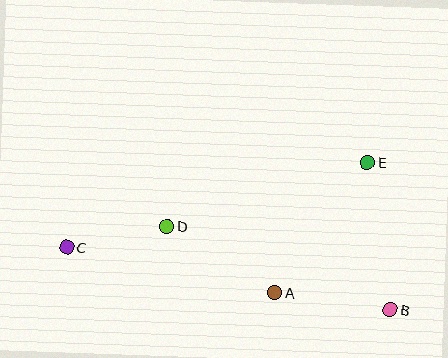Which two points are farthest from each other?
Points B and C are farthest from each other.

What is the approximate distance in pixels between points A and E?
The distance between A and E is approximately 160 pixels.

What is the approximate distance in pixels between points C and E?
The distance between C and E is approximately 313 pixels.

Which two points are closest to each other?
Points C and D are closest to each other.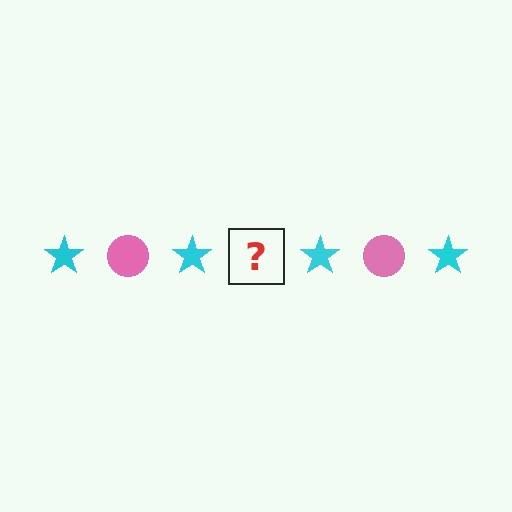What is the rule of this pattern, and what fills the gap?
The rule is that the pattern alternates between cyan star and pink circle. The gap should be filled with a pink circle.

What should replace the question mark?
The question mark should be replaced with a pink circle.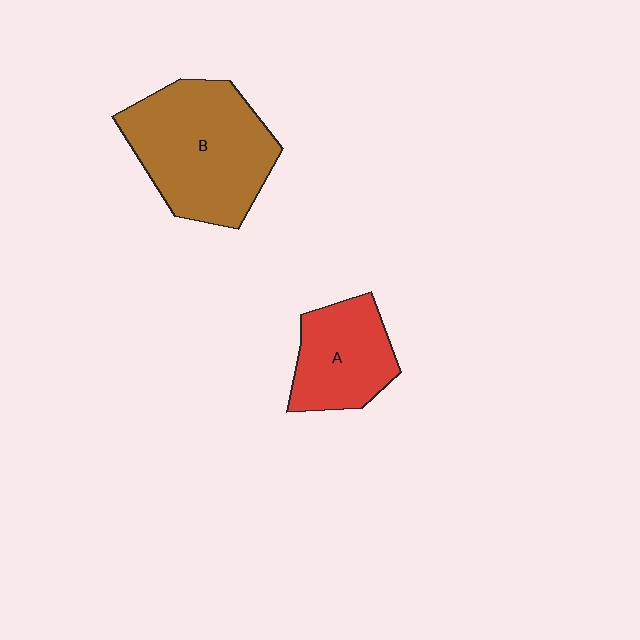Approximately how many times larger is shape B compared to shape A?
Approximately 1.7 times.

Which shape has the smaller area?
Shape A (red).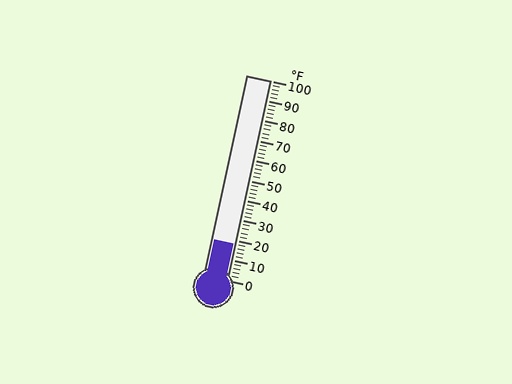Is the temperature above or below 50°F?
The temperature is below 50°F.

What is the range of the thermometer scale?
The thermometer scale ranges from 0°F to 100°F.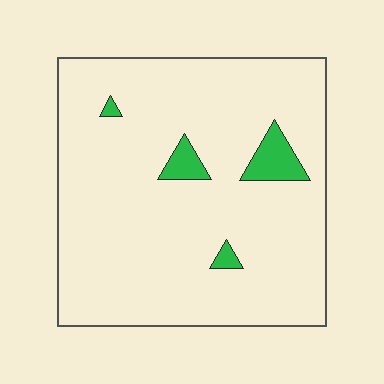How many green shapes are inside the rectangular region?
4.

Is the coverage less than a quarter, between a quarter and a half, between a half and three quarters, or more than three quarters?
Less than a quarter.